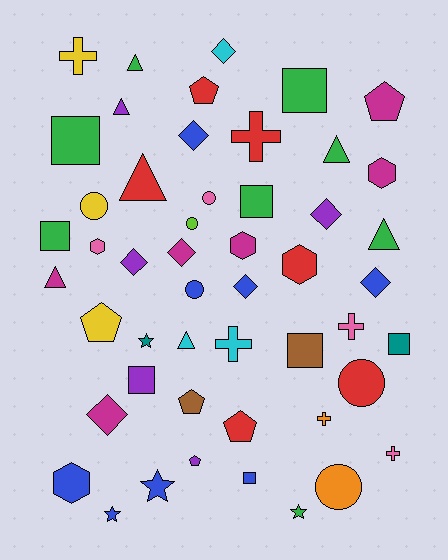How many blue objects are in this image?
There are 8 blue objects.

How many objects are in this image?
There are 50 objects.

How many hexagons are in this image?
There are 5 hexagons.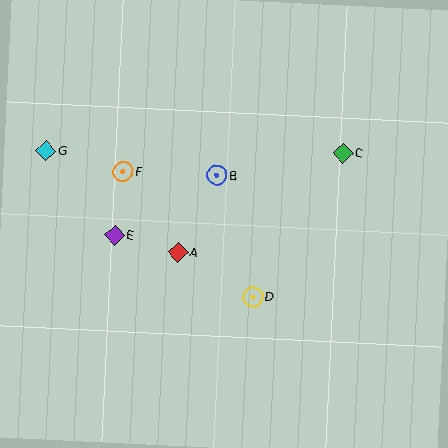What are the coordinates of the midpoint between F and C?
The midpoint between F and C is at (233, 162).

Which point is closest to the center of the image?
Point B at (217, 176) is closest to the center.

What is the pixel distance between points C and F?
The distance between C and F is 221 pixels.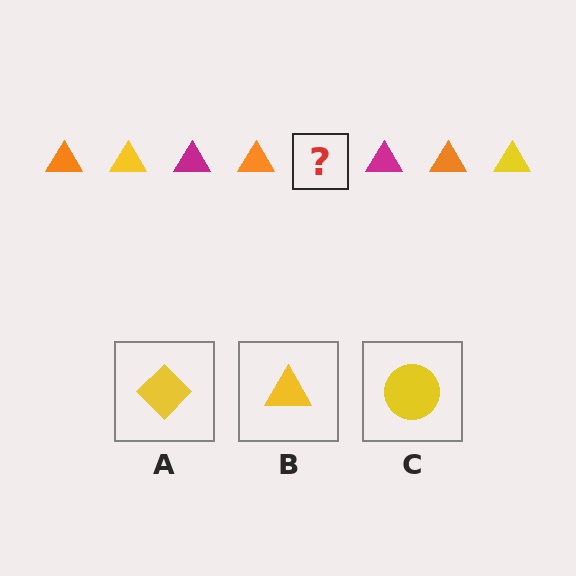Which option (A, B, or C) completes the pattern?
B.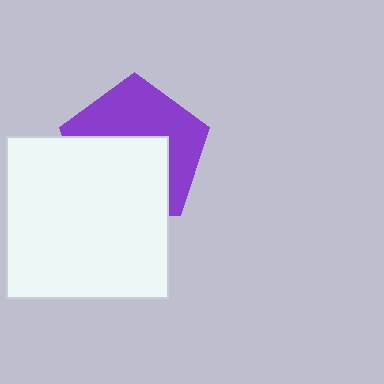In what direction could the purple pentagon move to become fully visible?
The purple pentagon could move up. That would shift it out from behind the white square entirely.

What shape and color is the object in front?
The object in front is a white square.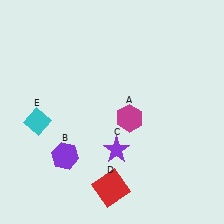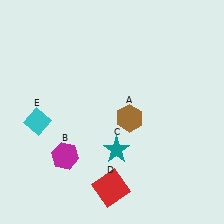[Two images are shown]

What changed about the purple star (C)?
In Image 1, C is purple. In Image 2, it changed to teal.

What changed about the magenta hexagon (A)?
In Image 1, A is magenta. In Image 2, it changed to brown.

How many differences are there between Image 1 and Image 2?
There are 3 differences between the two images.